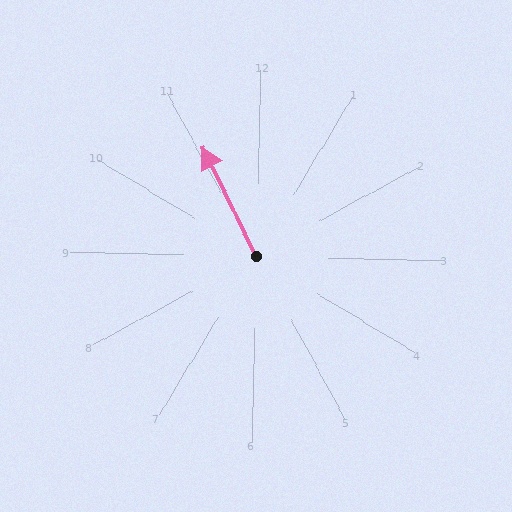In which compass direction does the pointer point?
Northwest.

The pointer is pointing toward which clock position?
Roughly 11 o'clock.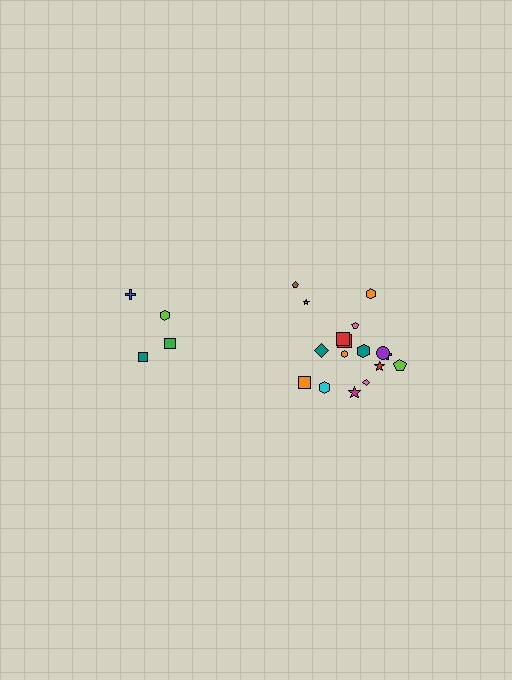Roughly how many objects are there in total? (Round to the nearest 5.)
Roughly 20 objects in total.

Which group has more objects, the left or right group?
The right group.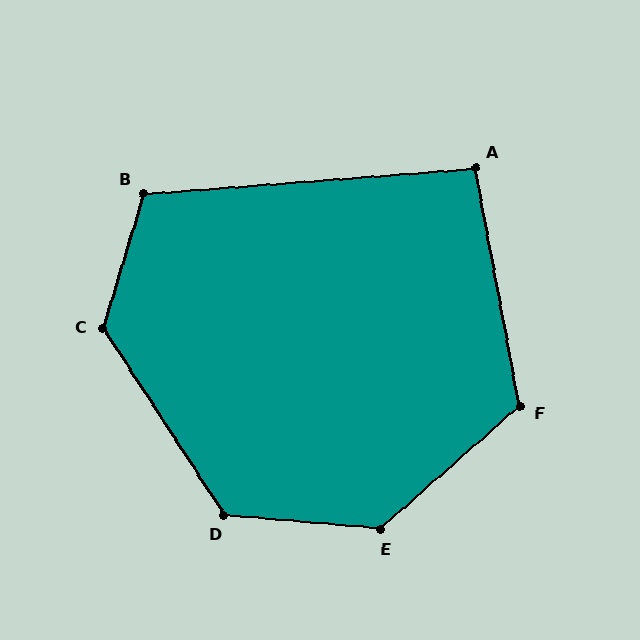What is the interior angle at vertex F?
Approximately 121 degrees (obtuse).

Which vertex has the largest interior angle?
E, at approximately 134 degrees.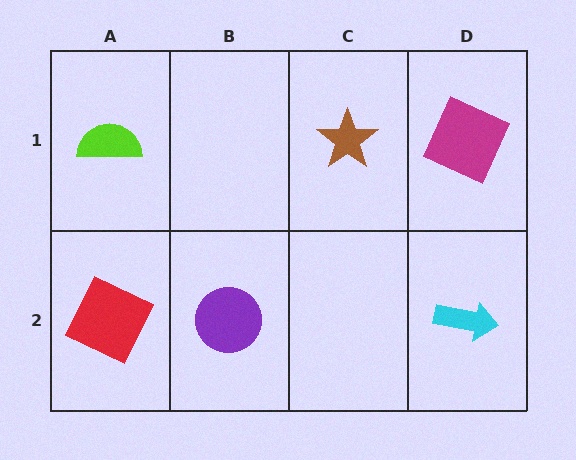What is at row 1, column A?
A lime semicircle.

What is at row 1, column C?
A brown star.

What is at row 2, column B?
A purple circle.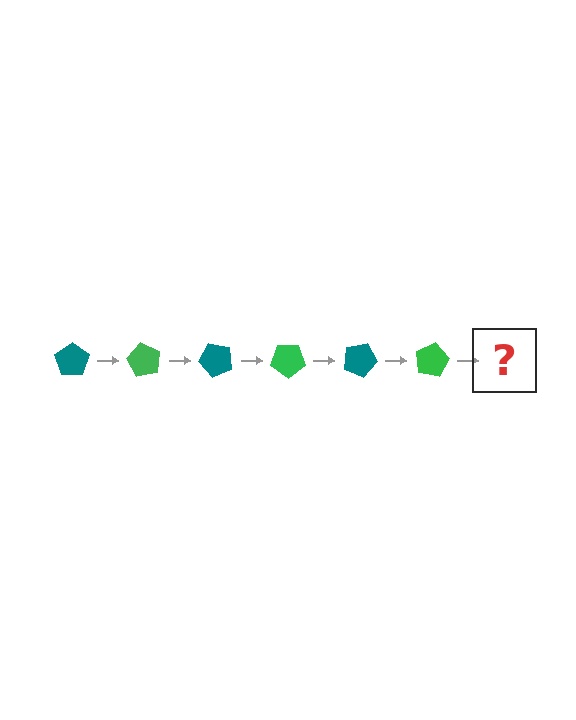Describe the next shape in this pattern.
It should be a teal pentagon, rotated 360 degrees from the start.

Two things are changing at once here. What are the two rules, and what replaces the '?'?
The two rules are that it rotates 60 degrees each step and the color cycles through teal and green. The '?' should be a teal pentagon, rotated 360 degrees from the start.